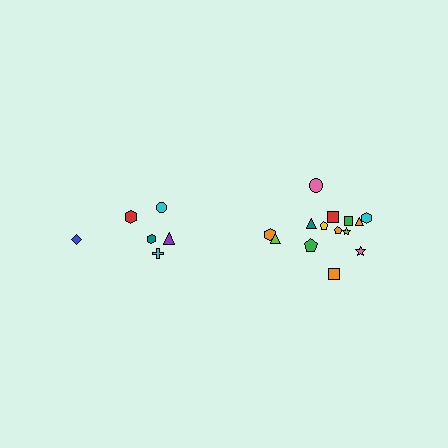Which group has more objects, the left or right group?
The right group.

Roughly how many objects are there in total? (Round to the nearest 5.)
Roughly 20 objects in total.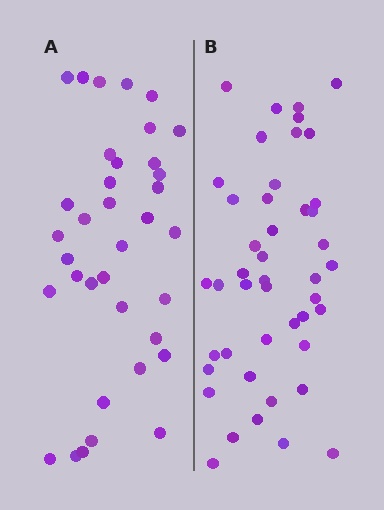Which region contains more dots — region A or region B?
Region B (the right region) has more dots.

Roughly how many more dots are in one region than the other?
Region B has roughly 8 or so more dots than region A.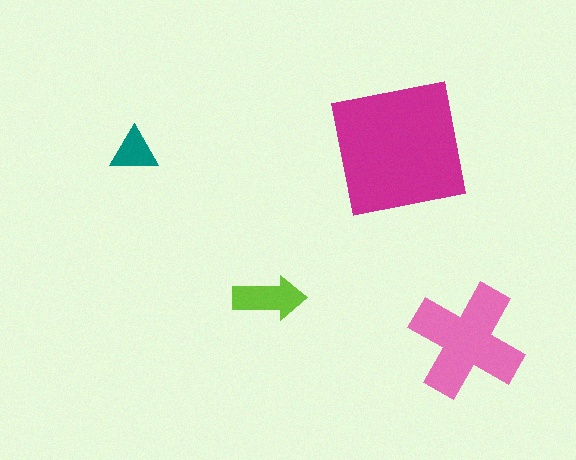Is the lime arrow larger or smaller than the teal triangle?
Larger.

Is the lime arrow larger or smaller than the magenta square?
Smaller.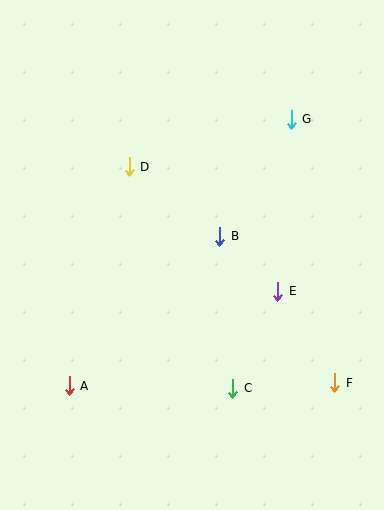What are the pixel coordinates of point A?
Point A is at (69, 386).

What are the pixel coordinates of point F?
Point F is at (335, 383).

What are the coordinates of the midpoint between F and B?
The midpoint between F and B is at (277, 309).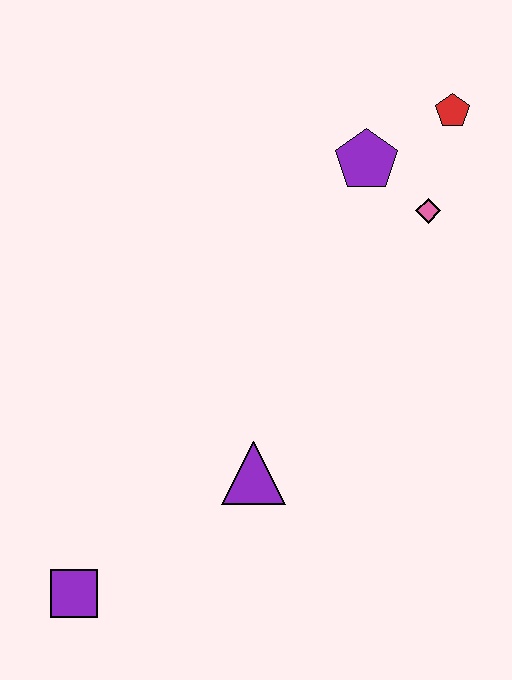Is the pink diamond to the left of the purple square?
No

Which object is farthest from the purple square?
The red pentagon is farthest from the purple square.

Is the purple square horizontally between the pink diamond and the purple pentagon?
No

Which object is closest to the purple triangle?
The purple square is closest to the purple triangle.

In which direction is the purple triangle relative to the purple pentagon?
The purple triangle is below the purple pentagon.